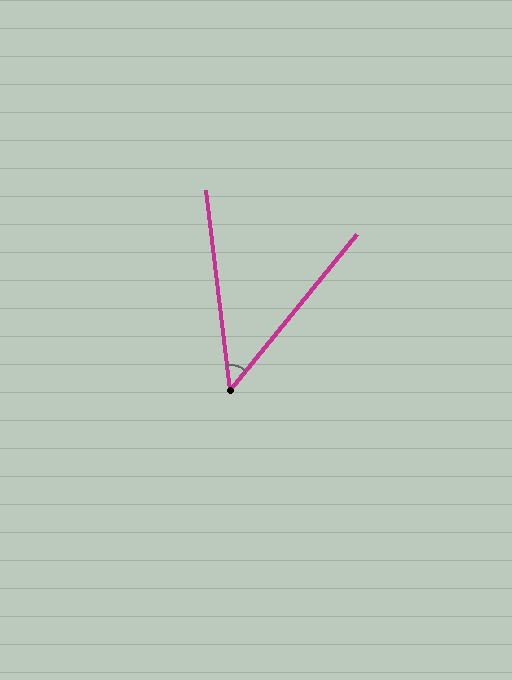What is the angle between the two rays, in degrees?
Approximately 46 degrees.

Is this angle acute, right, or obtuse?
It is acute.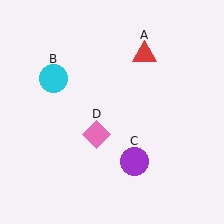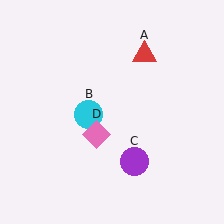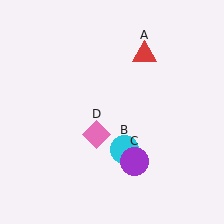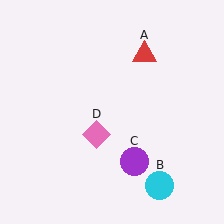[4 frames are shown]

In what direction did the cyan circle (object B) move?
The cyan circle (object B) moved down and to the right.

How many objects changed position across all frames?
1 object changed position: cyan circle (object B).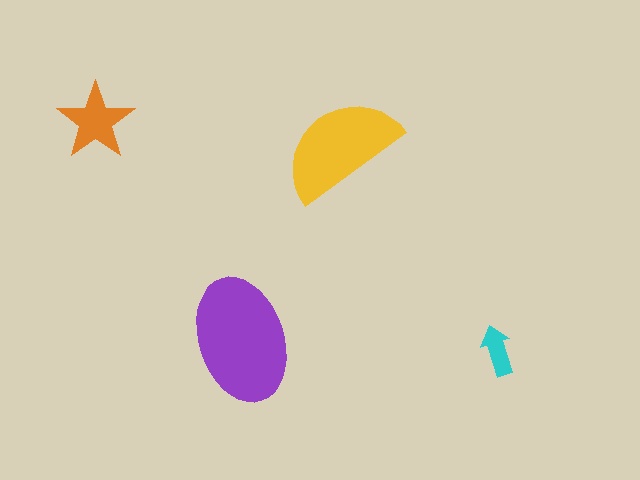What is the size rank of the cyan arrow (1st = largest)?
4th.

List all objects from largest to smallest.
The purple ellipse, the yellow semicircle, the orange star, the cyan arrow.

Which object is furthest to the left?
The orange star is leftmost.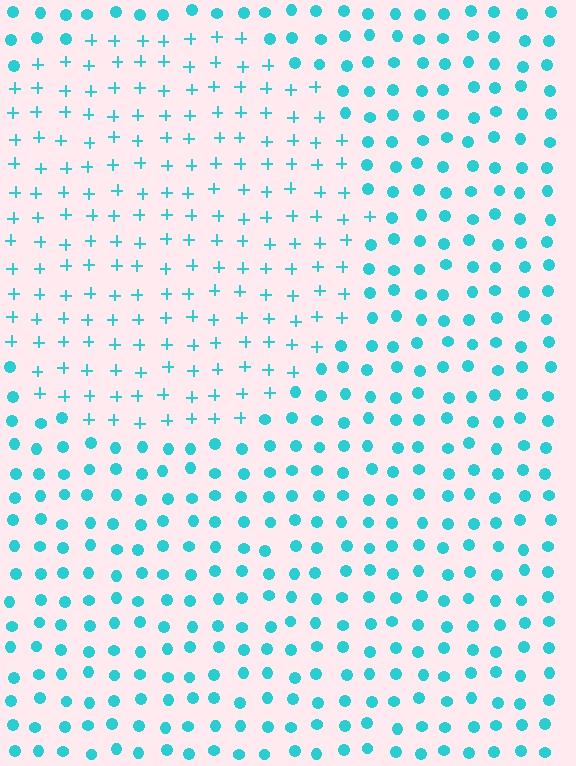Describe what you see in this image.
The image is filled with small cyan elements arranged in a uniform grid. A circle-shaped region contains plus signs, while the surrounding area contains circles. The boundary is defined purely by the change in element shape.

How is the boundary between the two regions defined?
The boundary is defined by a change in element shape: plus signs inside vs. circles outside. All elements share the same color and spacing.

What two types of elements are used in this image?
The image uses plus signs inside the circle region and circles outside it.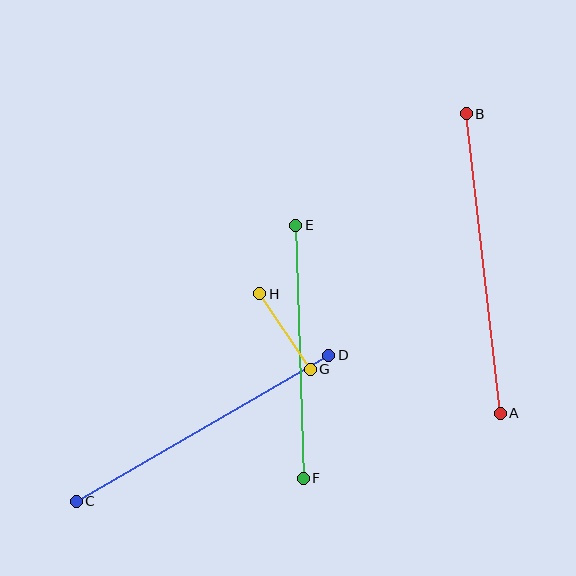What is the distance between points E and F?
The distance is approximately 253 pixels.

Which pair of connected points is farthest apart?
Points A and B are farthest apart.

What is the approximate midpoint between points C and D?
The midpoint is at approximately (202, 428) pixels.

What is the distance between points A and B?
The distance is approximately 301 pixels.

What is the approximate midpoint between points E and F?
The midpoint is at approximately (300, 352) pixels.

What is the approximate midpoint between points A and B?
The midpoint is at approximately (483, 263) pixels.